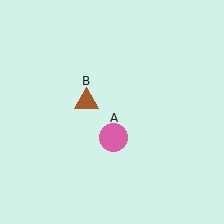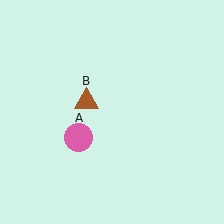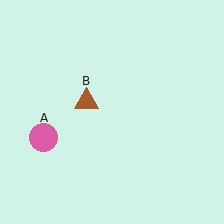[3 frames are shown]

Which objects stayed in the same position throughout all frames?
Brown triangle (object B) remained stationary.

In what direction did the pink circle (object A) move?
The pink circle (object A) moved left.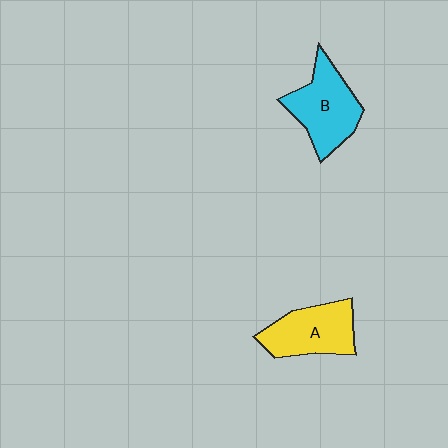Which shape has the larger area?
Shape B (cyan).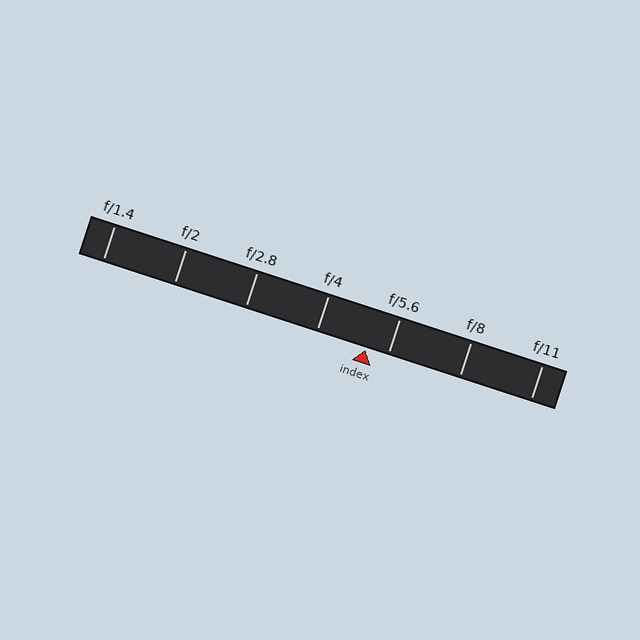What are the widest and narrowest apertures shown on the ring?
The widest aperture shown is f/1.4 and the narrowest is f/11.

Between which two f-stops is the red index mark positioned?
The index mark is between f/4 and f/5.6.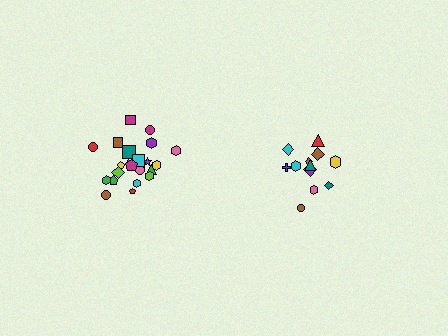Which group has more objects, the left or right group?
The left group.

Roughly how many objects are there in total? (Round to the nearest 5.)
Roughly 35 objects in total.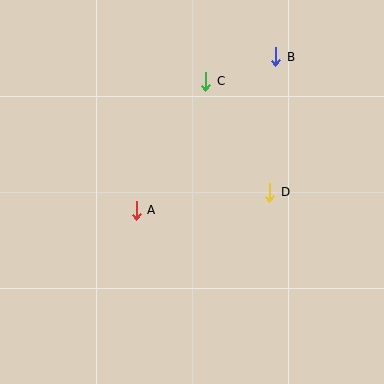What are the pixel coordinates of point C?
Point C is at (206, 81).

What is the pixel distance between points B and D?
The distance between B and D is 136 pixels.